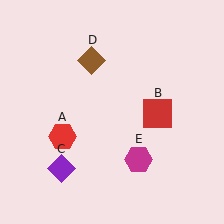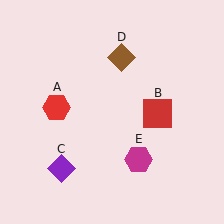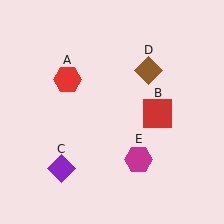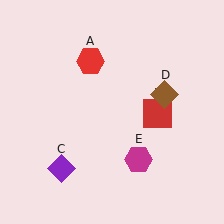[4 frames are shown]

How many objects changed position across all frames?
2 objects changed position: red hexagon (object A), brown diamond (object D).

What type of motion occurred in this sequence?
The red hexagon (object A), brown diamond (object D) rotated clockwise around the center of the scene.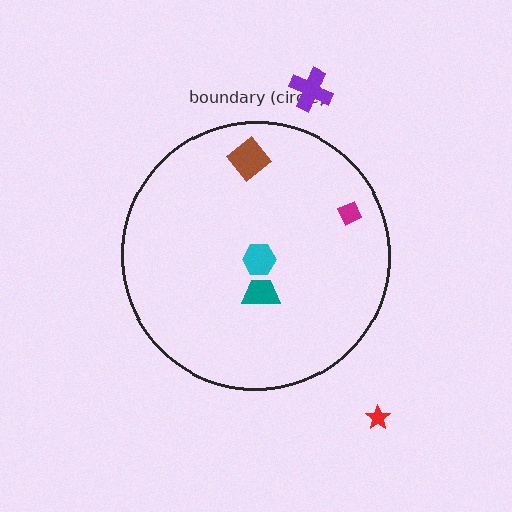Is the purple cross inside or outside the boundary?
Outside.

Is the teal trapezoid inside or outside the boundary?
Inside.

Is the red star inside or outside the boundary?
Outside.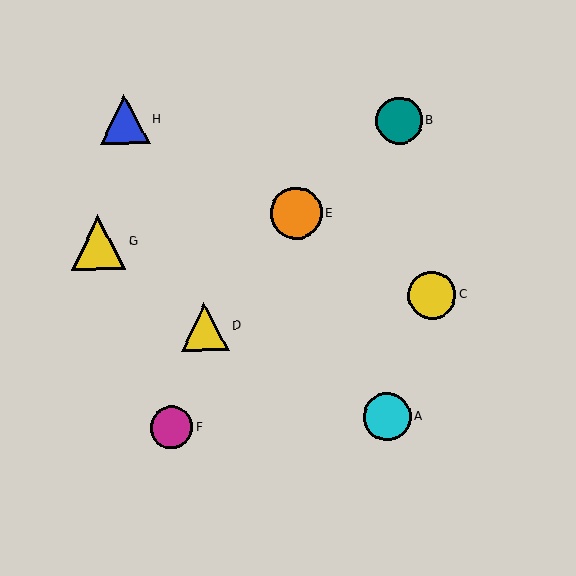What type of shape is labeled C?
Shape C is a yellow circle.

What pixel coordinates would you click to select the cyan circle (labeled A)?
Click at (387, 417) to select the cyan circle A.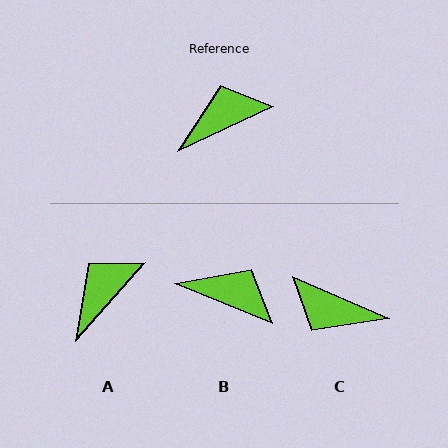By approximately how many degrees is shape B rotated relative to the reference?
Approximately 47 degrees clockwise.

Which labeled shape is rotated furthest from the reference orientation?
C, about 132 degrees away.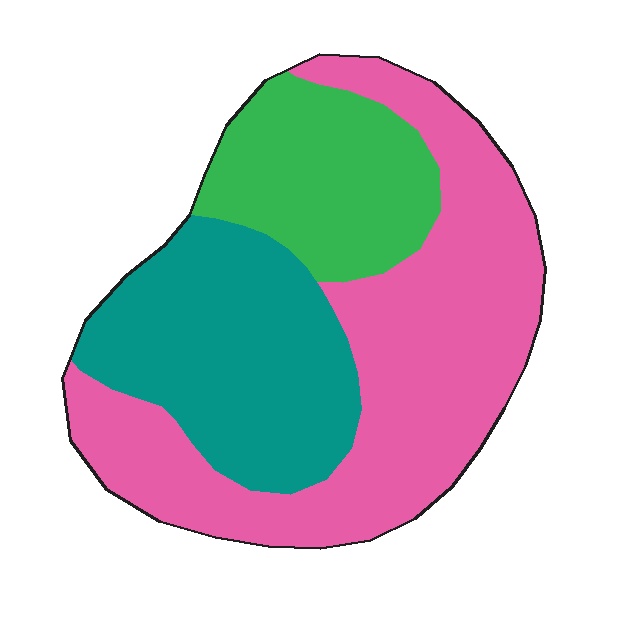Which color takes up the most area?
Pink, at roughly 50%.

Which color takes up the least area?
Green, at roughly 20%.